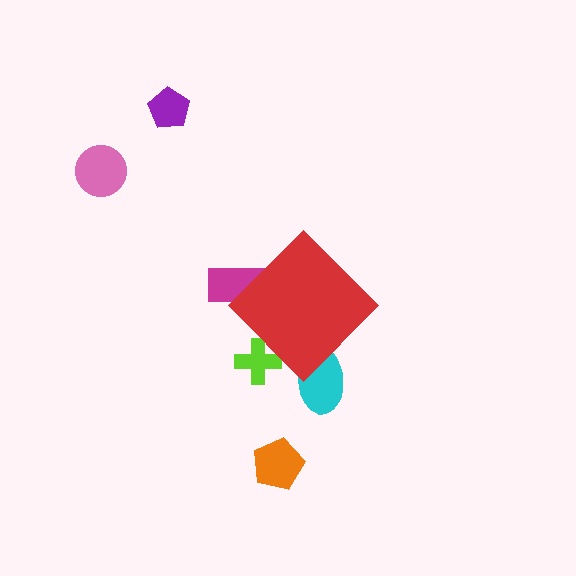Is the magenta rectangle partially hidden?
Yes, the magenta rectangle is partially hidden behind the red diamond.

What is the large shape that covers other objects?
A red diamond.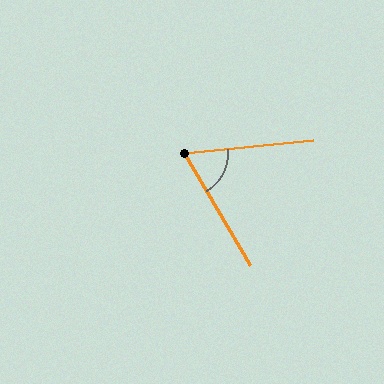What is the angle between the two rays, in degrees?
Approximately 65 degrees.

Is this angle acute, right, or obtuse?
It is acute.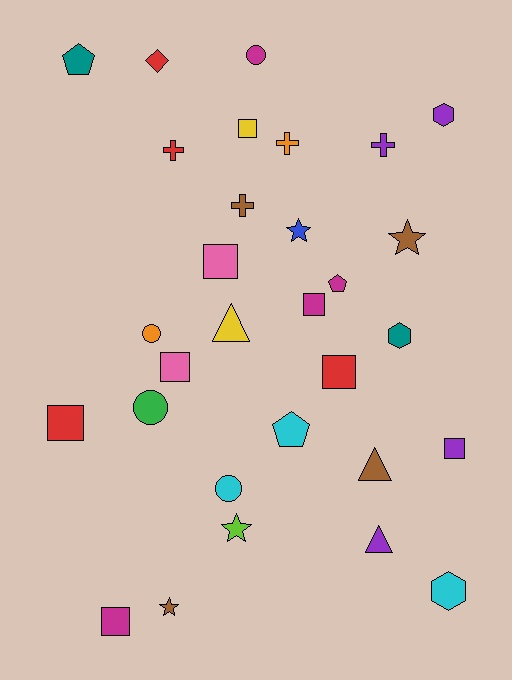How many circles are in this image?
There are 4 circles.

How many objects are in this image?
There are 30 objects.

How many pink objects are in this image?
There are 2 pink objects.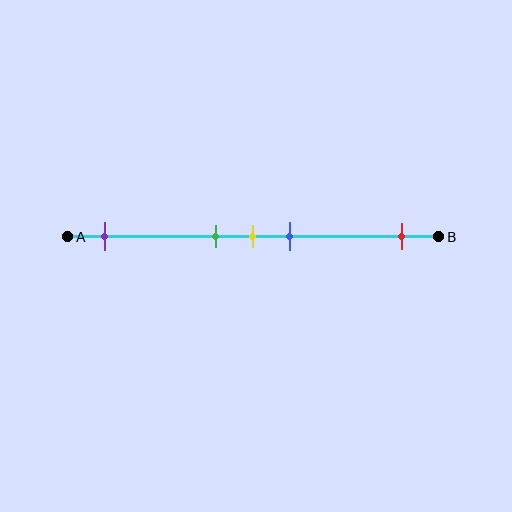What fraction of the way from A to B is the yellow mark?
The yellow mark is approximately 50% (0.5) of the way from A to B.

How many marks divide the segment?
There are 5 marks dividing the segment.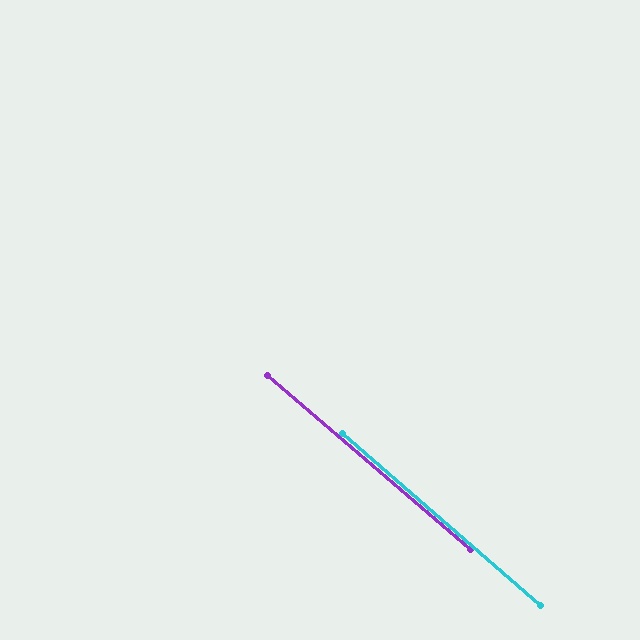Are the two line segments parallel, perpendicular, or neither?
Parallel — their directions differ by only 0.4°.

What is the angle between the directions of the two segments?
Approximately 0 degrees.